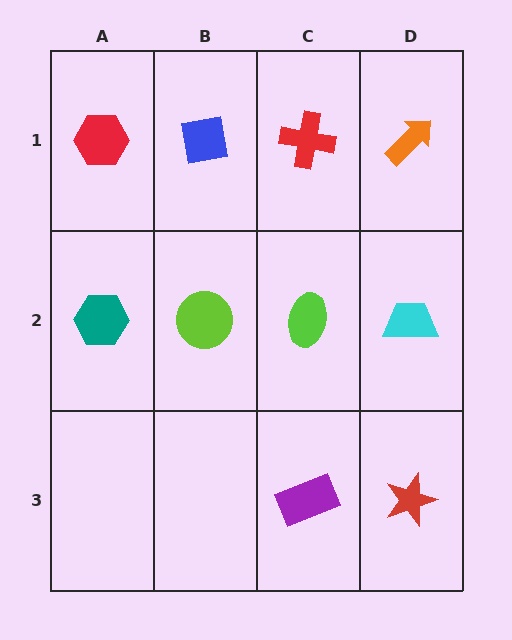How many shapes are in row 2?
4 shapes.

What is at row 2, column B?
A lime circle.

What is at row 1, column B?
A blue square.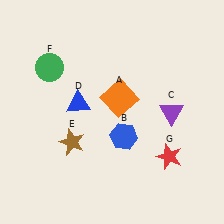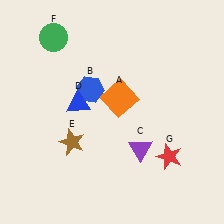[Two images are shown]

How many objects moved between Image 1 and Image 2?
3 objects moved between the two images.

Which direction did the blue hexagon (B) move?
The blue hexagon (B) moved up.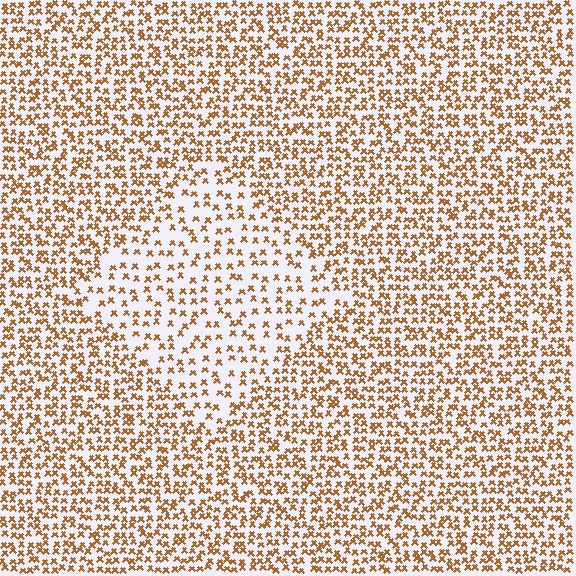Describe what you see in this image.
The image contains small brown elements arranged at two different densities. A diamond-shaped region is visible where the elements are less densely packed than the surrounding area.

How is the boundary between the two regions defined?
The boundary is defined by a change in element density (approximately 1.9x ratio). All elements are the same color, size, and shape.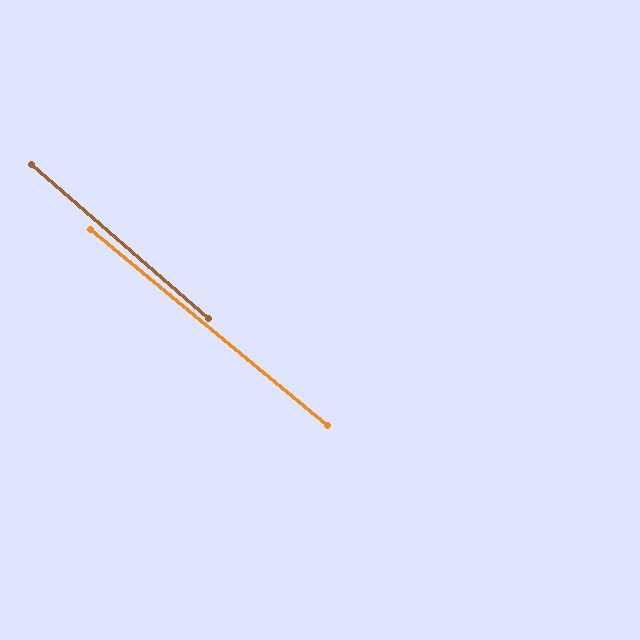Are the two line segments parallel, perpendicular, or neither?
Parallel — their directions differ by only 1.6°.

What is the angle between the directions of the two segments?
Approximately 2 degrees.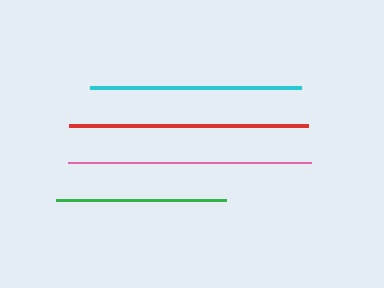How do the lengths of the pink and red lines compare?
The pink and red lines are approximately the same length.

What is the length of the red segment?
The red segment is approximately 239 pixels long.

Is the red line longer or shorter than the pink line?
The pink line is longer than the red line.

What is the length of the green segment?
The green segment is approximately 170 pixels long.